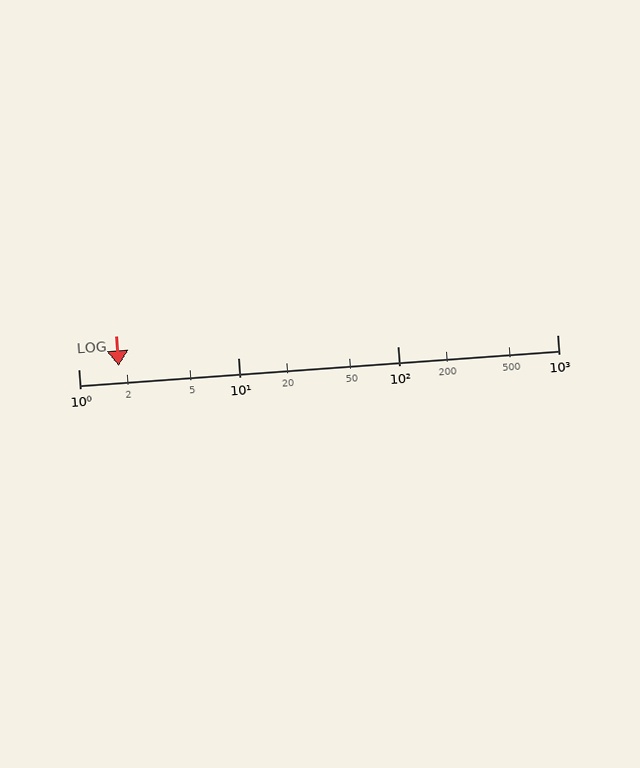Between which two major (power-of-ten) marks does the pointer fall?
The pointer is between 1 and 10.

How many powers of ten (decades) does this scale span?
The scale spans 3 decades, from 1 to 1000.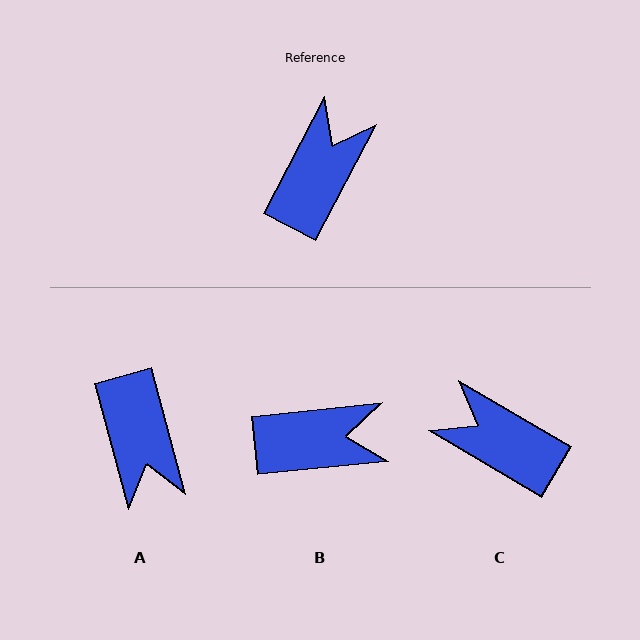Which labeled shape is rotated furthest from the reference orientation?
A, about 138 degrees away.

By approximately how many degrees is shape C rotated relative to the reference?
Approximately 87 degrees counter-clockwise.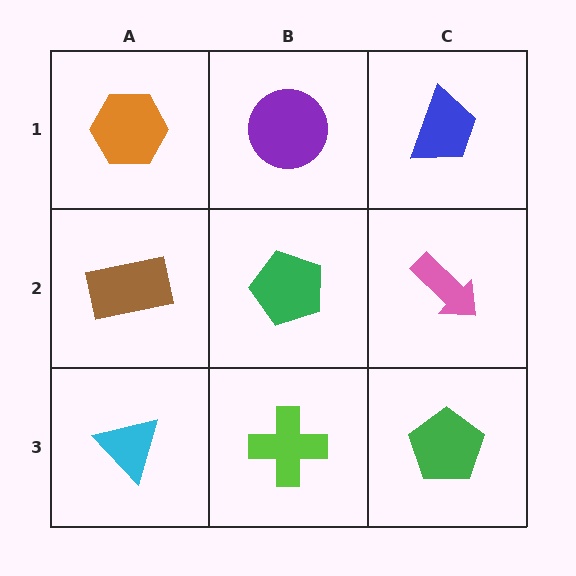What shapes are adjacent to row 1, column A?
A brown rectangle (row 2, column A), a purple circle (row 1, column B).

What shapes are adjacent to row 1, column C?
A pink arrow (row 2, column C), a purple circle (row 1, column B).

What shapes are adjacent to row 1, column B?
A green pentagon (row 2, column B), an orange hexagon (row 1, column A), a blue trapezoid (row 1, column C).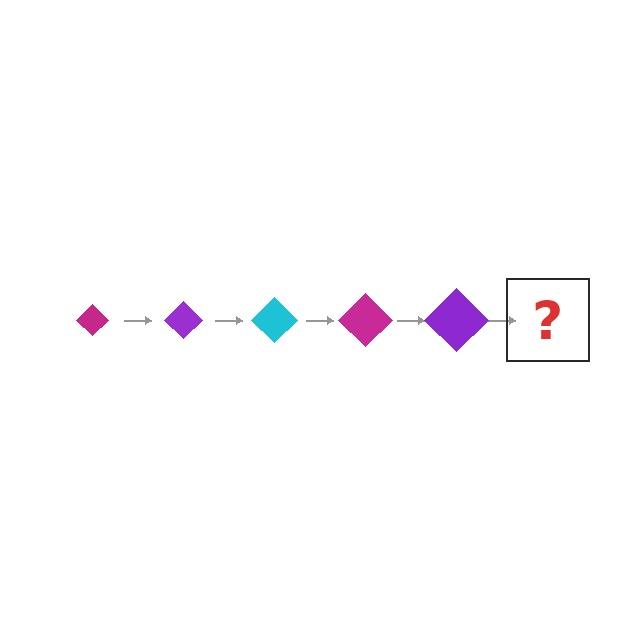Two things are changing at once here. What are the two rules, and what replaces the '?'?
The two rules are that the diamond grows larger each step and the color cycles through magenta, purple, and cyan. The '?' should be a cyan diamond, larger than the previous one.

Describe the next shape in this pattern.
It should be a cyan diamond, larger than the previous one.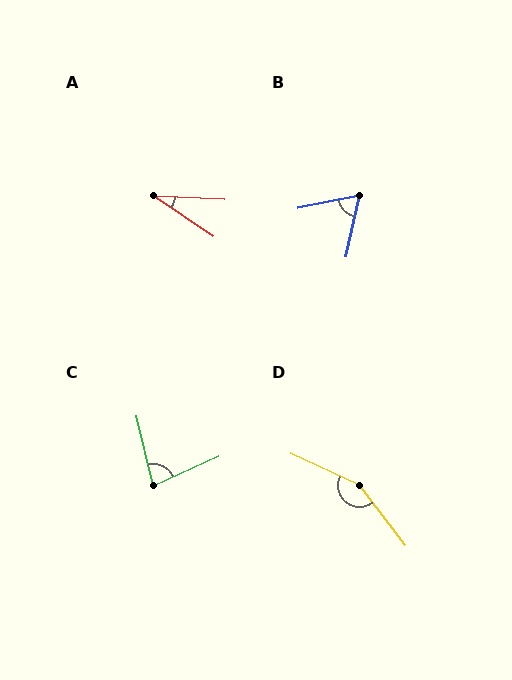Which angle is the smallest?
A, at approximately 32 degrees.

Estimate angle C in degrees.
Approximately 79 degrees.